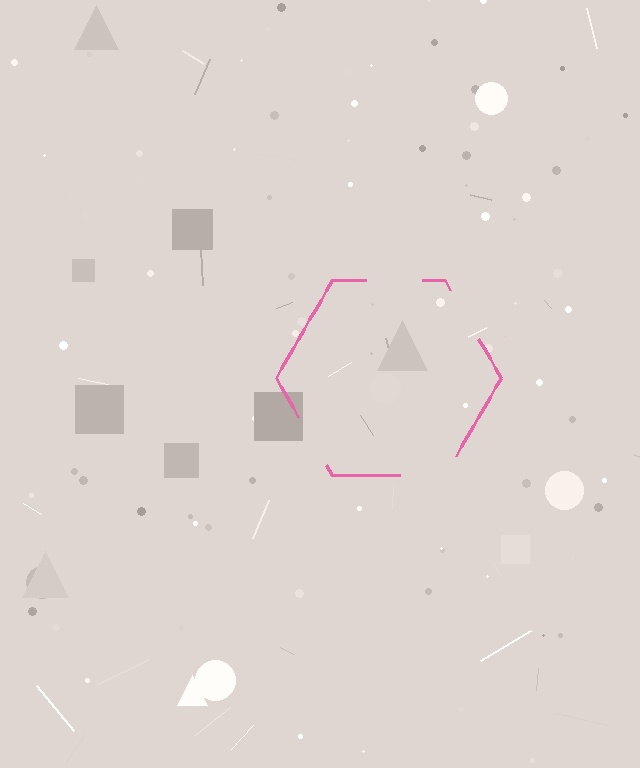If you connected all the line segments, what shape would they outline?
They would outline a hexagon.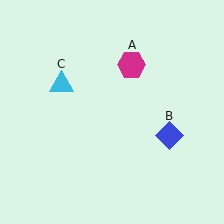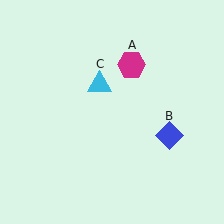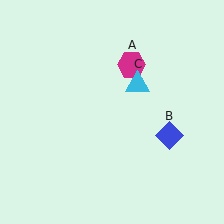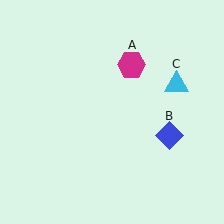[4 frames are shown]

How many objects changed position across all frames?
1 object changed position: cyan triangle (object C).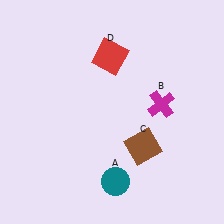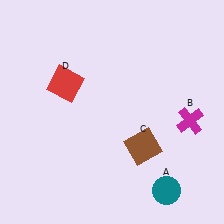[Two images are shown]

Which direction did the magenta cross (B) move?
The magenta cross (B) moved right.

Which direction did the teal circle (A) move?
The teal circle (A) moved right.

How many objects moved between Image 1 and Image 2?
3 objects moved between the two images.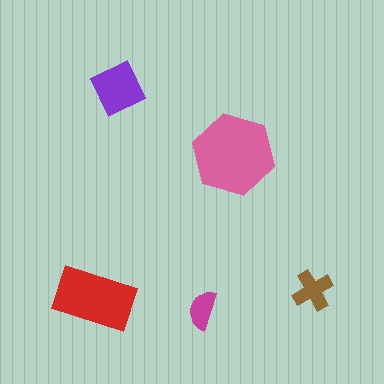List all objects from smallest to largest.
The magenta semicircle, the brown cross, the purple diamond, the red rectangle, the pink hexagon.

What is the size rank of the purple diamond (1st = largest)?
3rd.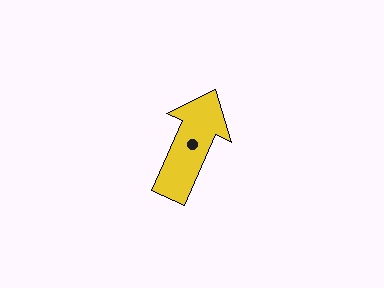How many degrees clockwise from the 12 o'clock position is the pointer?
Approximately 24 degrees.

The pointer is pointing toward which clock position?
Roughly 1 o'clock.